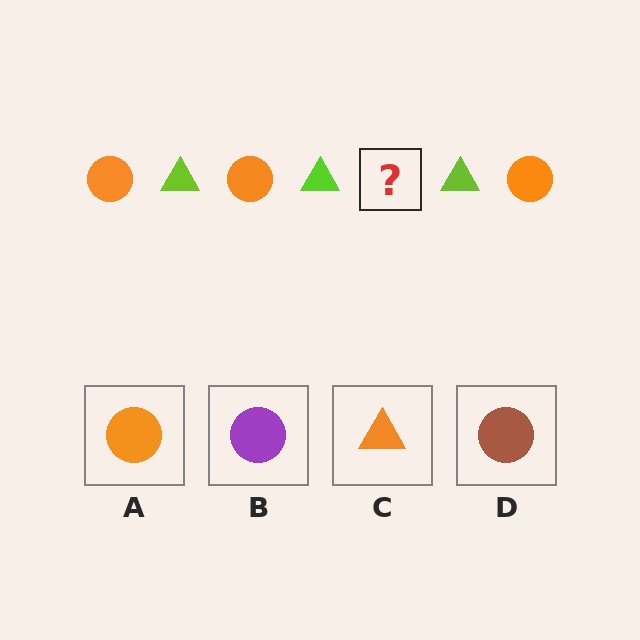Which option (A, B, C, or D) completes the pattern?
A.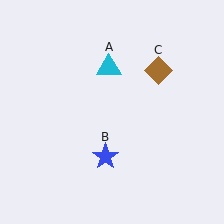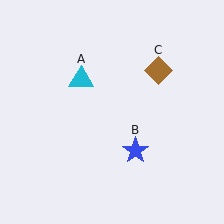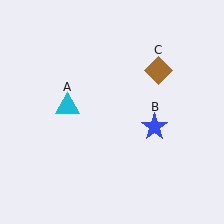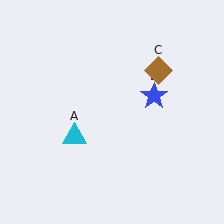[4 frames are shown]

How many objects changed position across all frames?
2 objects changed position: cyan triangle (object A), blue star (object B).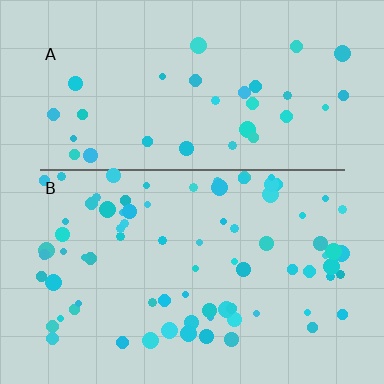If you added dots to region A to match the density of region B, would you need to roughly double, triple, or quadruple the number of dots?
Approximately double.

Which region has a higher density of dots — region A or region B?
B (the bottom).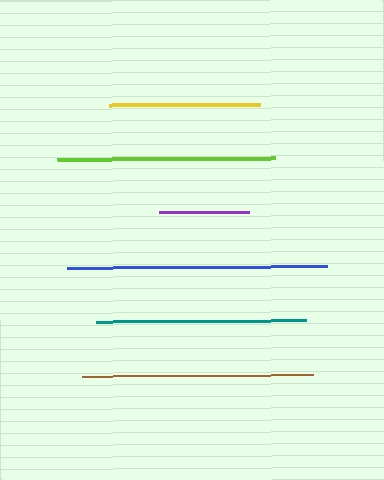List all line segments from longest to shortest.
From longest to shortest: blue, brown, lime, teal, yellow, purple.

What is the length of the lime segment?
The lime segment is approximately 219 pixels long.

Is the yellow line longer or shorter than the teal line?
The teal line is longer than the yellow line.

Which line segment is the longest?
The blue line is the longest at approximately 260 pixels.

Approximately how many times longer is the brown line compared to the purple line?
The brown line is approximately 2.6 times the length of the purple line.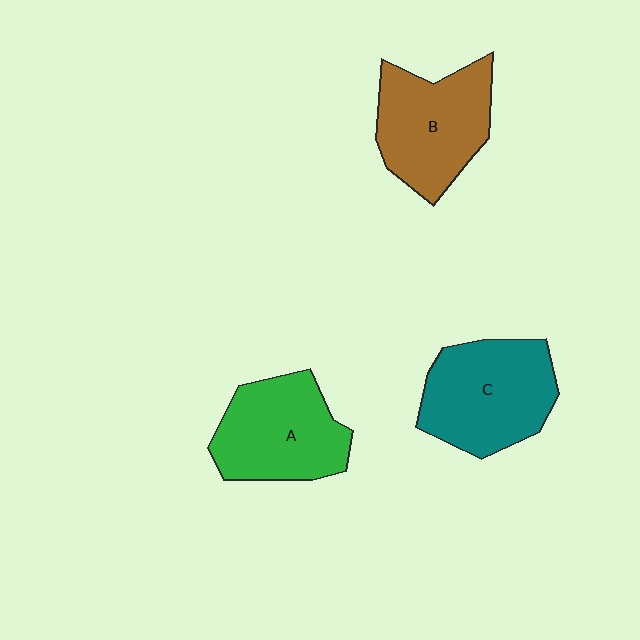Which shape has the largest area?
Shape C (teal).